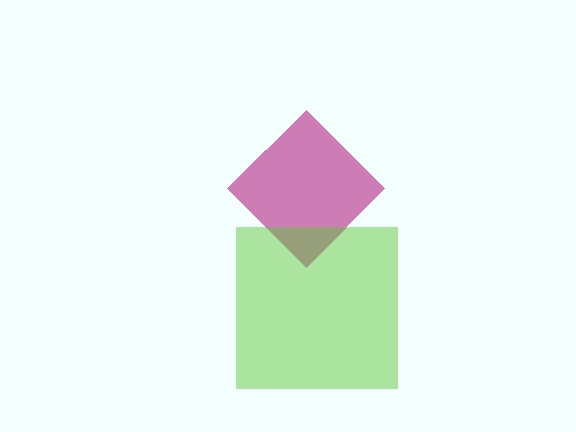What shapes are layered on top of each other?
The layered shapes are: a magenta diamond, a lime square.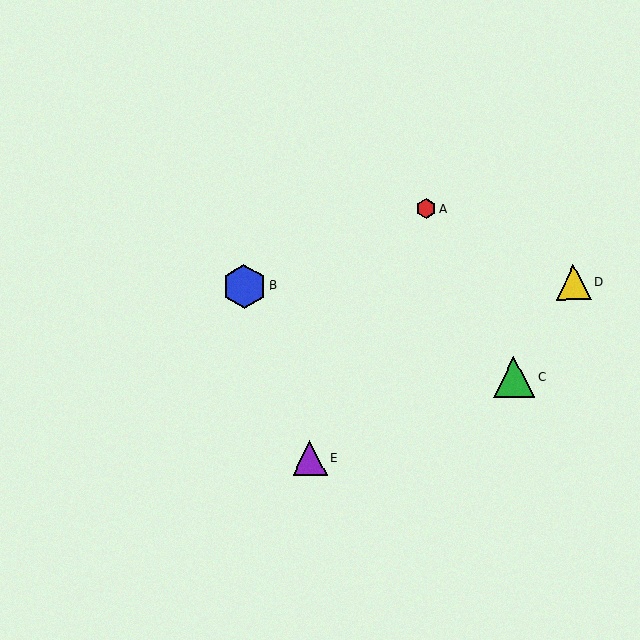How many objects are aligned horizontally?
2 objects (B, D) are aligned horizontally.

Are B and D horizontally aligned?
Yes, both are at y≈286.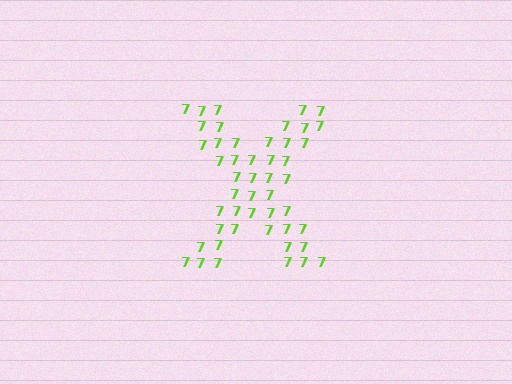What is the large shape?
The large shape is the letter X.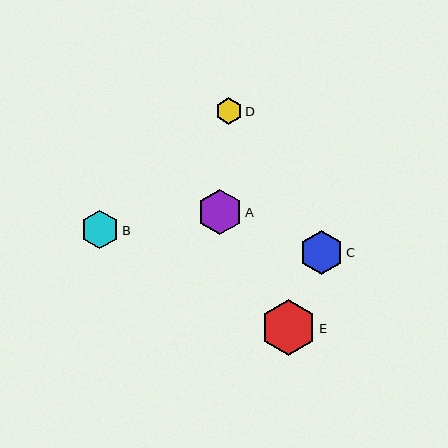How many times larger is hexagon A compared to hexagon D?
Hexagon A is approximately 1.7 times the size of hexagon D.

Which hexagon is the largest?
Hexagon E is the largest with a size of approximately 56 pixels.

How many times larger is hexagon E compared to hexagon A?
Hexagon E is approximately 1.2 times the size of hexagon A.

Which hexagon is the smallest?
Hexagon D is the smallest with a size of approximately 27 pixels.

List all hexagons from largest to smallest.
From largest to smallest: E, A, C, B, D.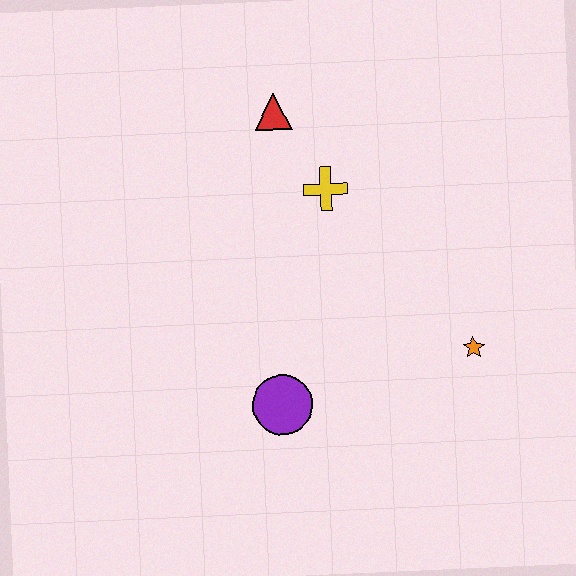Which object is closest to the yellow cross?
The red triangle is closest to the yellow cross.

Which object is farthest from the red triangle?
The orange star is farthest from the red triangle.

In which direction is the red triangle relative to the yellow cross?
The red triangle is above the yellow cross.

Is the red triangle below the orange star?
No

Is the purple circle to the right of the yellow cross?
No